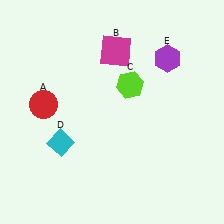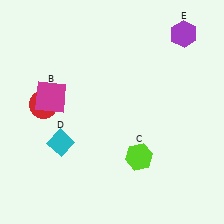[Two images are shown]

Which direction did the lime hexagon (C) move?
The lime hexagon (C) moved down.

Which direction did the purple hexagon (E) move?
The purple hexagon (E) moved up.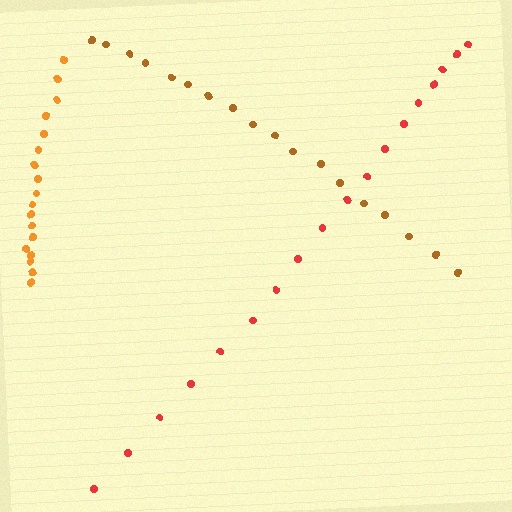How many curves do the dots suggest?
There are 3 distinct paths.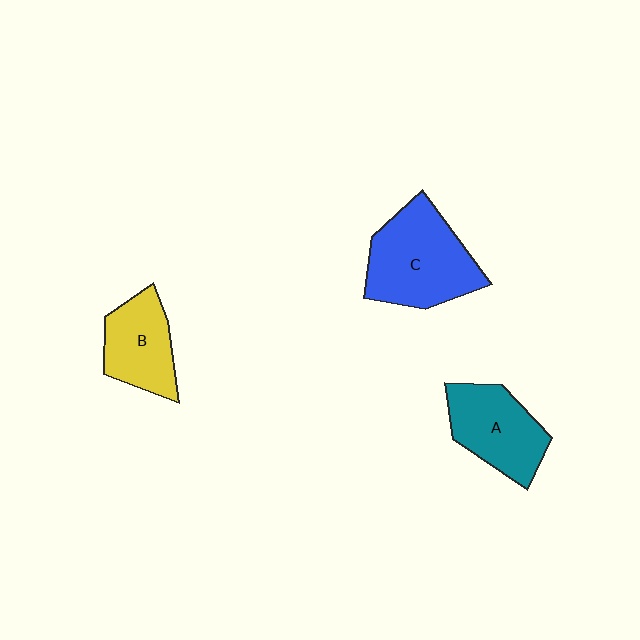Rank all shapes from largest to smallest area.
From largest to smallest: C (blue), A (teal), B (yellow).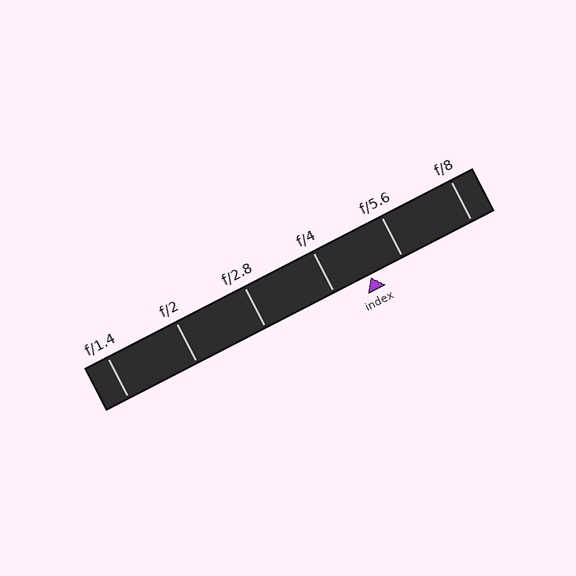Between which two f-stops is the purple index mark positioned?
The index mark is between f/4 and f/5.6.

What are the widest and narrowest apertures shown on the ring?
The widest aperture shown is f/1.4 and the narrowest is f/8.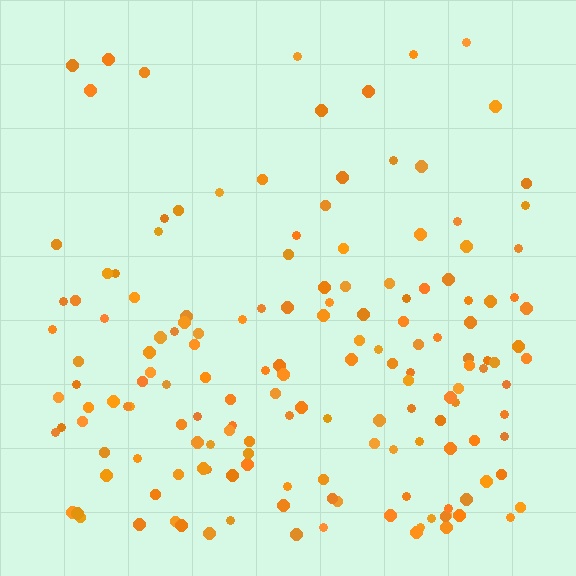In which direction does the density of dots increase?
From top to bottom, with the bottom side densest.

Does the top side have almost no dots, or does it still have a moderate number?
Still a moderate number, just noticeably fewer than the bottom.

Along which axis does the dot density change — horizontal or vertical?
Vertical.